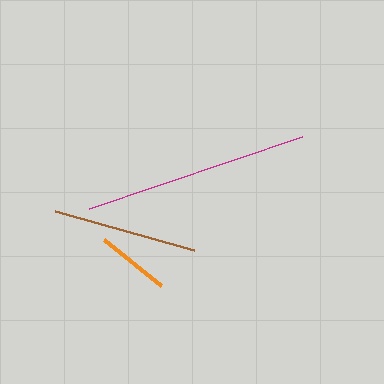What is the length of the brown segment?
The brown segment is approximately 144 pixels long.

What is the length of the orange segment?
The orange segment is approximately 73 pixels long.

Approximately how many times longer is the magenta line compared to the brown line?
The magenta line is approximately 1.6 times the length of the brown line.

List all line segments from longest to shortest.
From longest to shortest: magenta, brown, orange.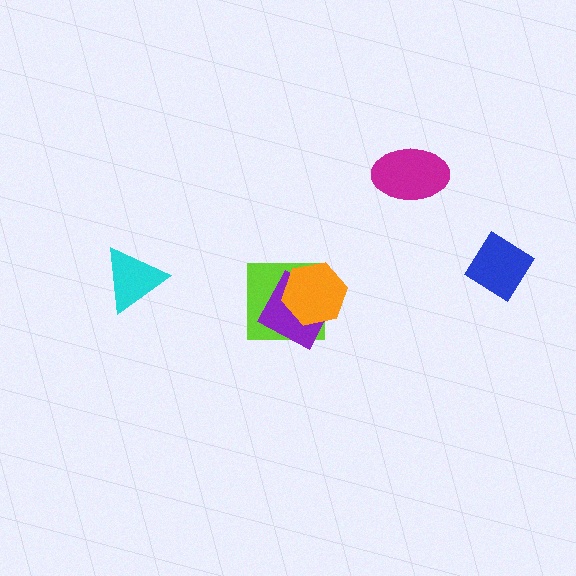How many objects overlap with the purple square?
2 objects overlap with the purple square.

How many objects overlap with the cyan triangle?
0 objects overlap with the cyan triangle.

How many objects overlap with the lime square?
2 objects overlap with the lime square.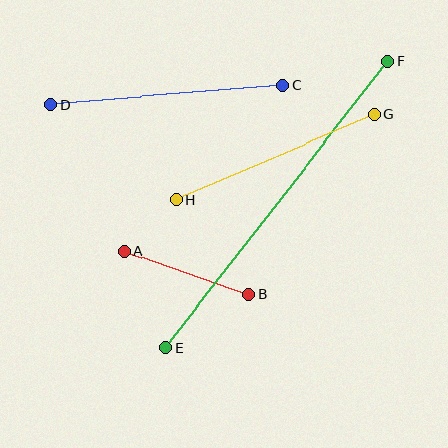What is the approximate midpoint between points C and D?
The midpoint is at approximately (167, 95) pixels.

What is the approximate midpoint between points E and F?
The midpoint is at approximately (277, 205) pixels.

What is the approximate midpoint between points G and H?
The midpoint is at approximately (275, 157) pixels.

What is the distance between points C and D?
The distance is approximately 232 pixels.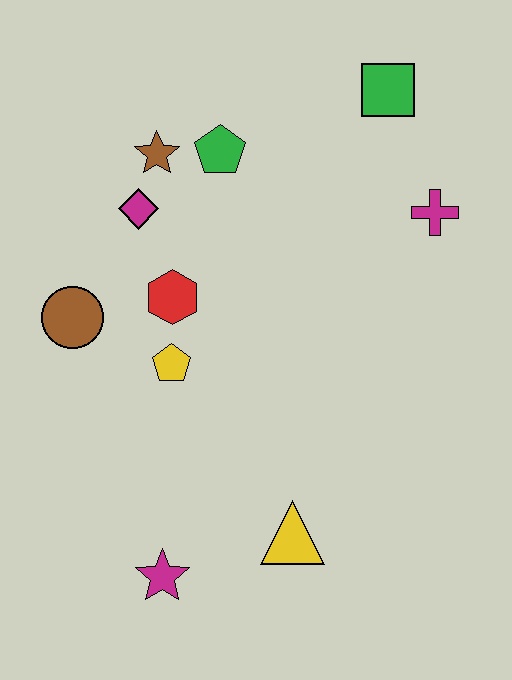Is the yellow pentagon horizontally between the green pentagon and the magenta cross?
No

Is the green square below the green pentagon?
No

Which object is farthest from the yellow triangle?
The green square is farthest from the yellow triangle.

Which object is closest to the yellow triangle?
The magenta star is closest to the yellow triangle.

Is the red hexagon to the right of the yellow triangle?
No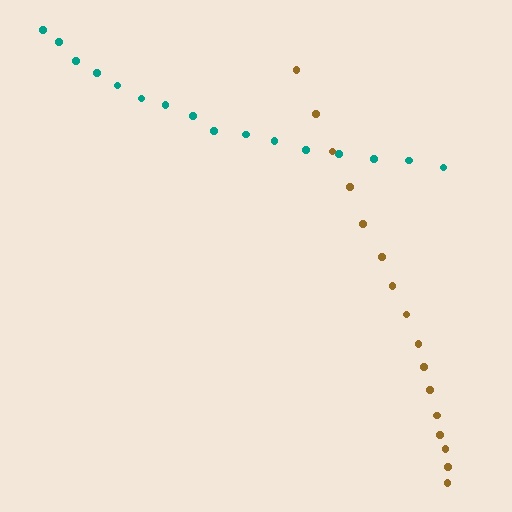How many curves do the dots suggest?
There are 2 distinct paths.